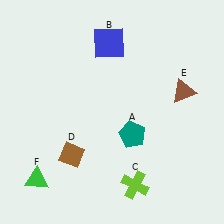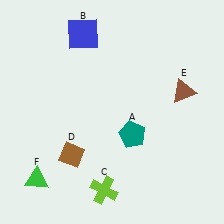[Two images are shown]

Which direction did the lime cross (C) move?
The lime cross (C) moved left.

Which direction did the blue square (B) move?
The blue square (B) moved left.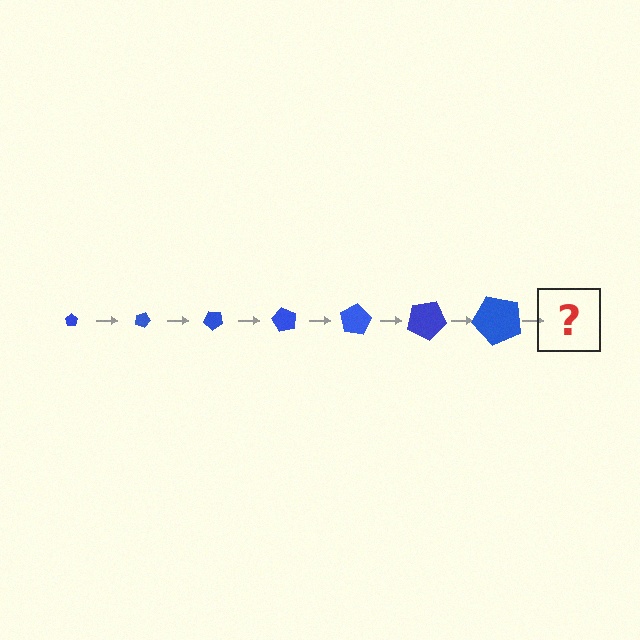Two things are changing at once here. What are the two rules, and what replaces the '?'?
The two rules are that the pentagon grows larger each step and it rotates 20 degrees each step. The '?' should be a pentagon, larger than the previous one and rotated 140 degrees from the start.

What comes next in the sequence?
The next element should be a pentagon, larger than the previous one and rotated 140 degrees from the start.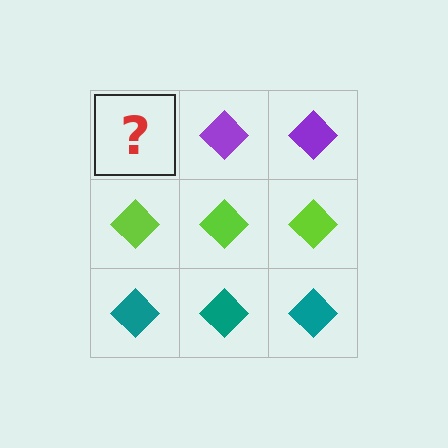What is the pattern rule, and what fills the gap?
The rule is that each row has a consistent color. The gap should be filled with a purple diamond.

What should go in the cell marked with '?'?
The missing cell should contain a purple diamond.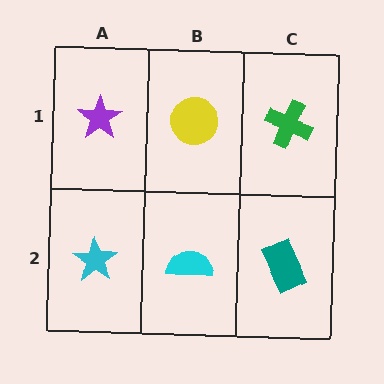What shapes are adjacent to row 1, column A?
A cyan star (row 2, column A), a yellow circle (row 1, column B).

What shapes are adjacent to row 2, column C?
A green cross (row 1, column C), a cyan semicircle (row 2, column B).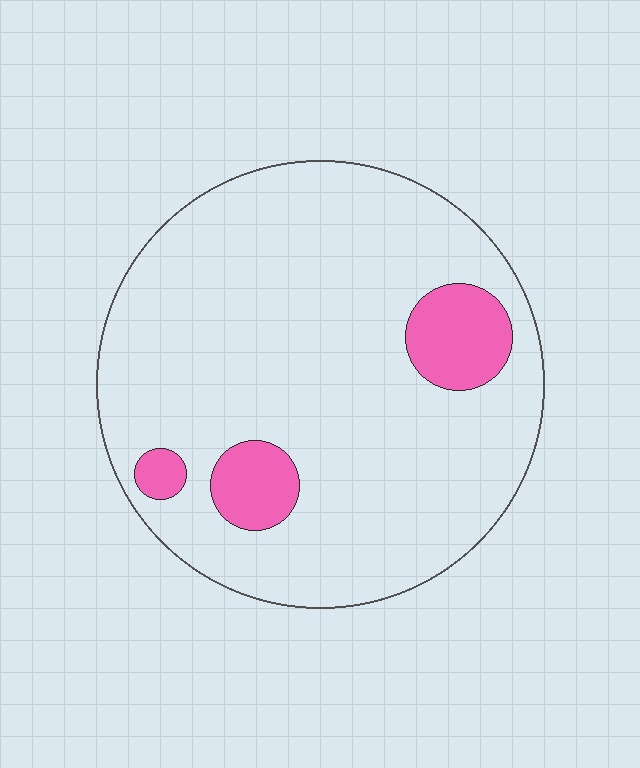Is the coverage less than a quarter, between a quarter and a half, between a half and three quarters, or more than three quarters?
Less than a quarter.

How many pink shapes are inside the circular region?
3.